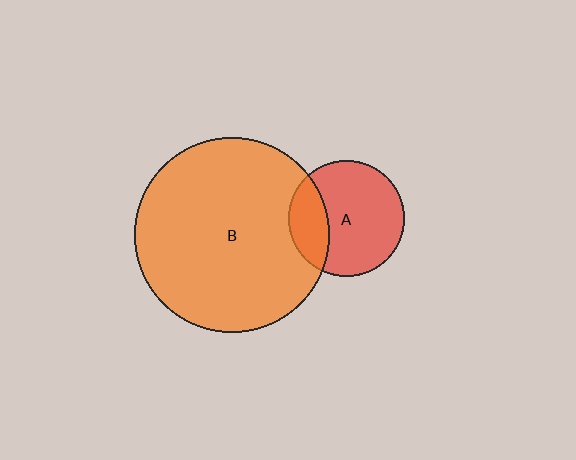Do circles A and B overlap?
Yes.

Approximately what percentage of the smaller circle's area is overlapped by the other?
Approximately 25%.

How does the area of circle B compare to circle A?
Approximately 2.8 times.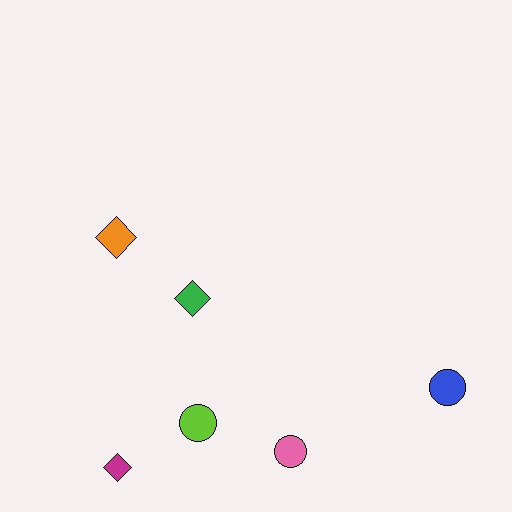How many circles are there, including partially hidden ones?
There are 3 circles.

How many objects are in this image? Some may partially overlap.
There are 6 objects.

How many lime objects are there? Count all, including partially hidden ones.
There is 1 lime object.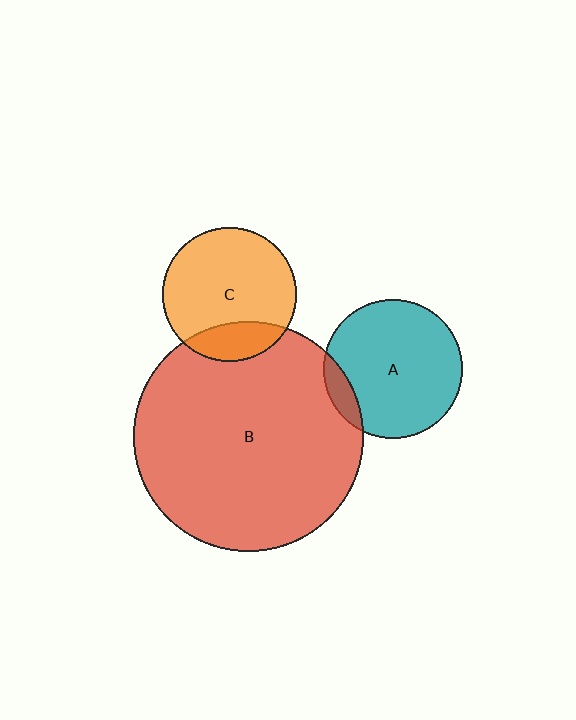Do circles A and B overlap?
Yes.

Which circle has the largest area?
Circle B (red).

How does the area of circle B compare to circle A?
Approximately 2.7 times.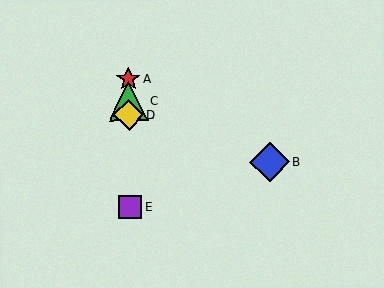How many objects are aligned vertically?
4 objects (A, C, D, E) are aligned vertically.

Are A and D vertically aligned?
Yes, both are at x≈128.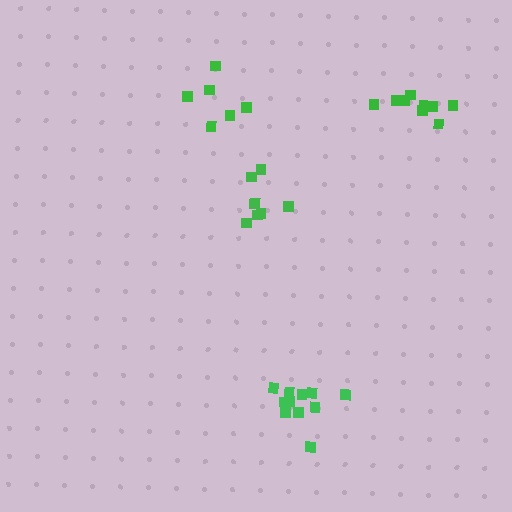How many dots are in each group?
Group 1: 11 dots, Group 2: 9 dots, Group 3: 6 dots, Group 4: 7 dots (33 total).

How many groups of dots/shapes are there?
There are 4 groups.